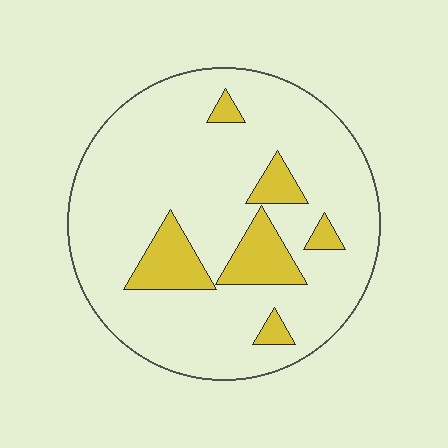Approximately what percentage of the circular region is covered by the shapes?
Approximately 15%.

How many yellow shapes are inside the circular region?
6.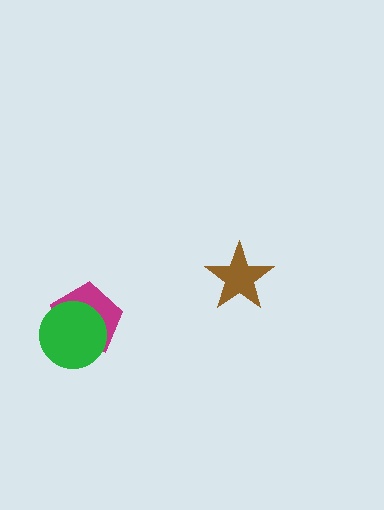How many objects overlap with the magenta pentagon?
1 object overlaps with the magenta pentagon.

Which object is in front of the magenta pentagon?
The green circle is in front of the magenta pentagon.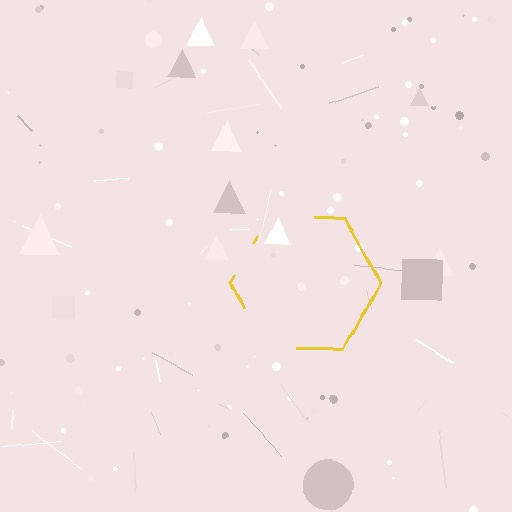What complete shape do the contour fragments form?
The contour fragments form a hexagon.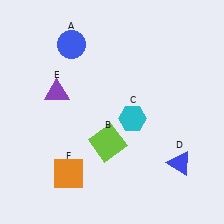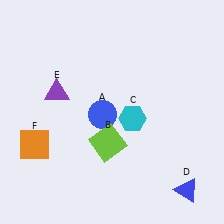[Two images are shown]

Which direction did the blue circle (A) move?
The blue circle (A) moved down.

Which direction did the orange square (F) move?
The orange square (F) moved left.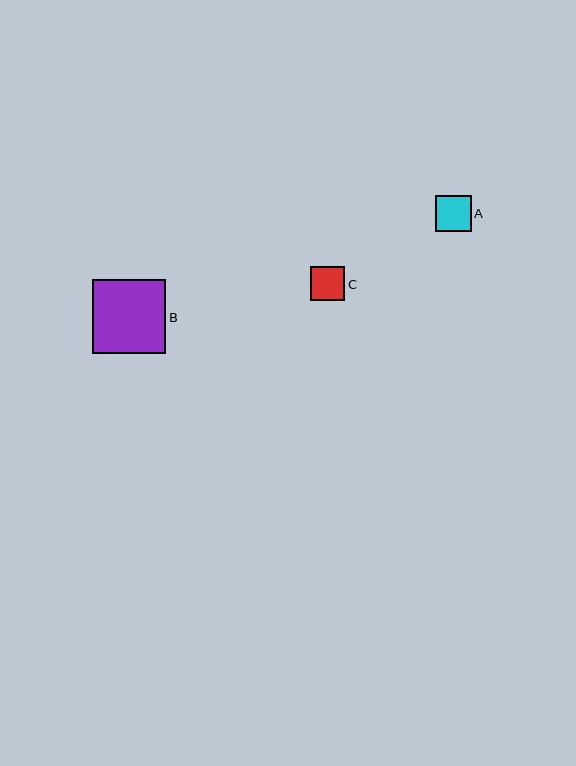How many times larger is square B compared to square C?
Square B is approximately 2.2 times the size of square C.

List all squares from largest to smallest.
From largest to smallest: B, A, C.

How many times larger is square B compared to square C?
Square B is approximately 2.2 times the size of square C.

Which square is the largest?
Square B is the largest with a size of approximately 73 pixels.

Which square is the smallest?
Square C is the smallest with a size of approximately 34 pixels.